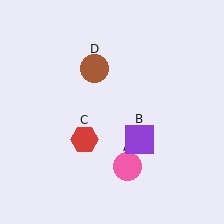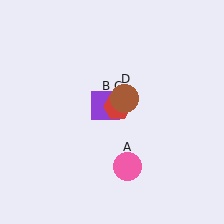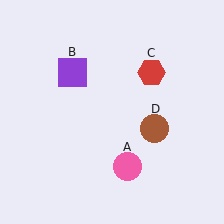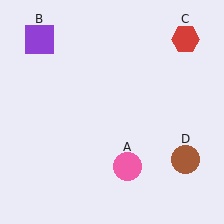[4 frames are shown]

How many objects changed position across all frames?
3 objects changed position: purple square (object B), red hexagon (object C), brown circle (object D).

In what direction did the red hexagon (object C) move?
The red hexagon (object C) moved up and to the right.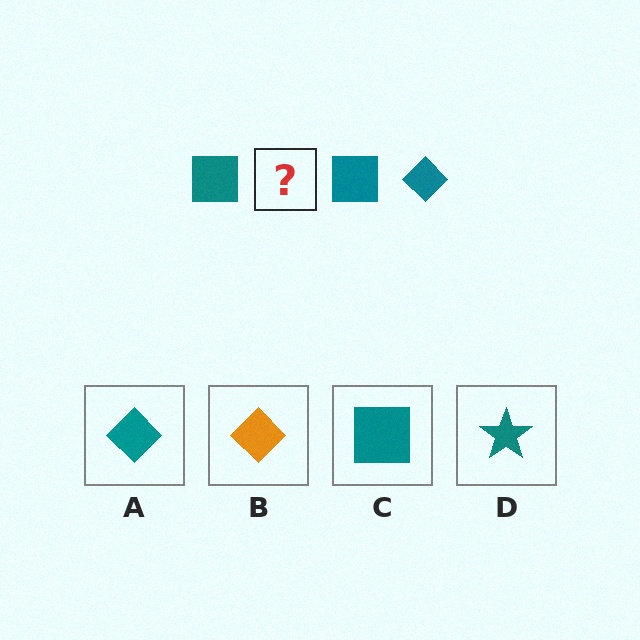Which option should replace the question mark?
Option A.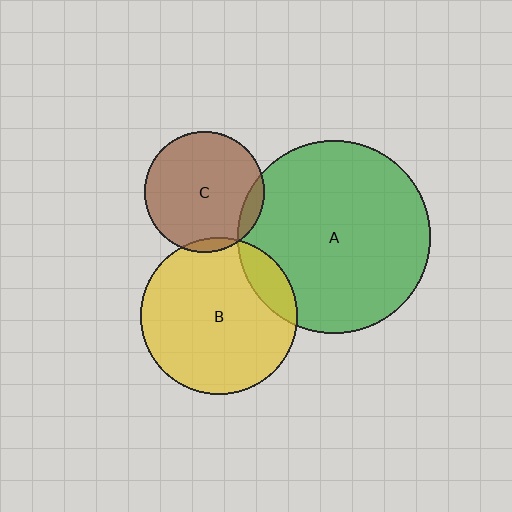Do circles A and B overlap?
Yes.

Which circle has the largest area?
Circle A (green).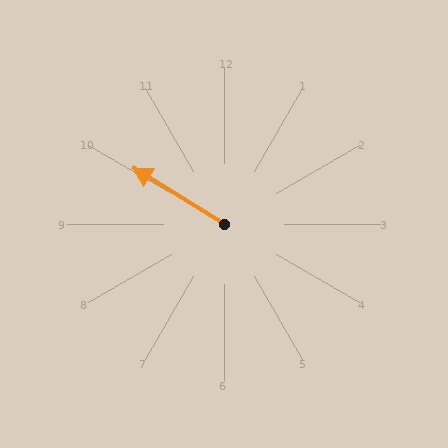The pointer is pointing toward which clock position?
Roughly 10 o'clock.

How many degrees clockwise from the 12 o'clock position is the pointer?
Approximately 302 degrees.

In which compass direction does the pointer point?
Northwest.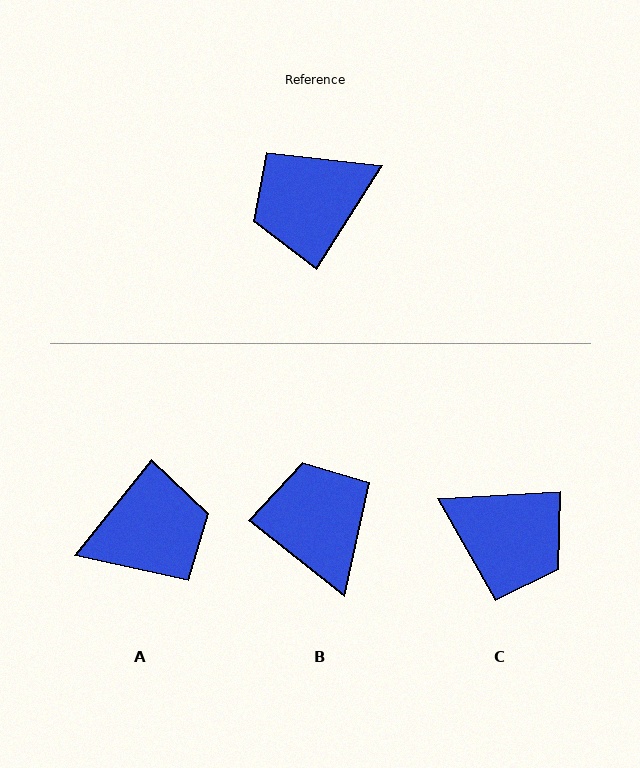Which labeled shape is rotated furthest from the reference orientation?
A, about 174 degrees away.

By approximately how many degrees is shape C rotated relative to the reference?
Approximately 126 degrees counter-clockwise.